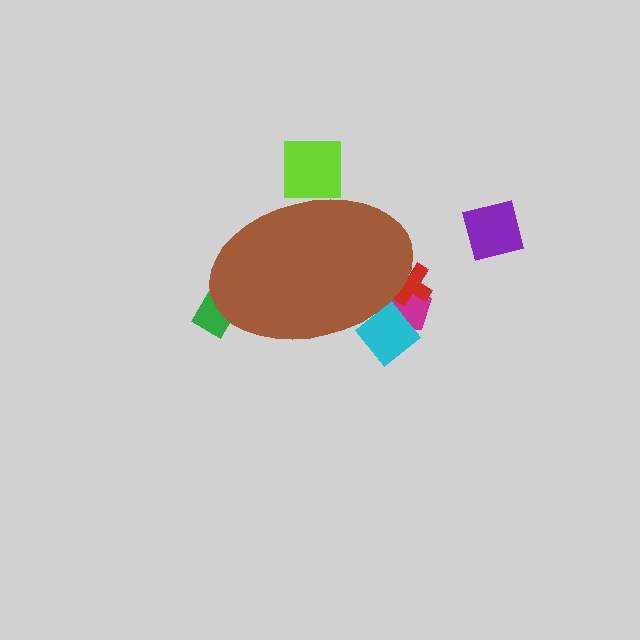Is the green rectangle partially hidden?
Yes, the green rectangle is partially hidden behind the brown ellipse.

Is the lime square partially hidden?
Yes, the lime square is partially hidden behind the brown ellipse.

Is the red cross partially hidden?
Yes, the red cross is partially hidden behind the brown ellipse.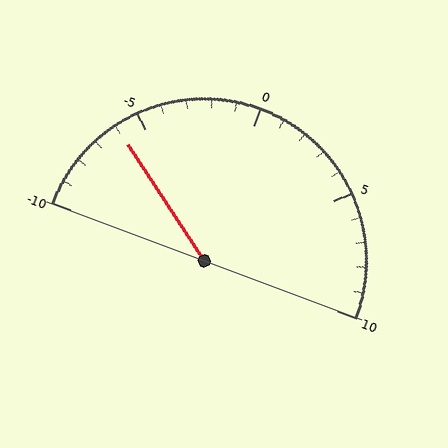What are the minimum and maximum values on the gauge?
The gauge ranges from -10 to 10.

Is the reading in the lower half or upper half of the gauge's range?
The reading is in the lower half of the range (-10 to 10).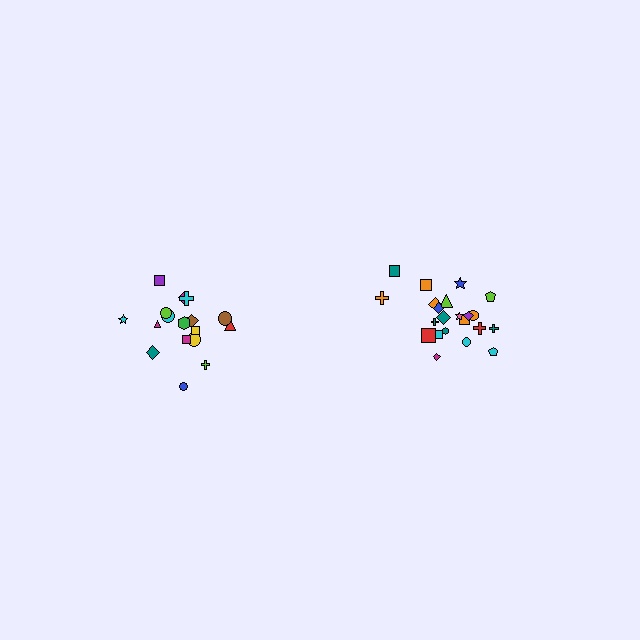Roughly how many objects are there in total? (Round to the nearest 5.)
Roughly 40 objects in total.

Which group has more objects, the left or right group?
The right group.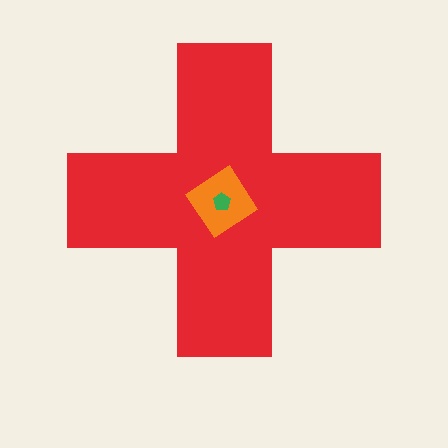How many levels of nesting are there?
3.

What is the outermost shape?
The red cross.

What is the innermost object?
The green pentagon.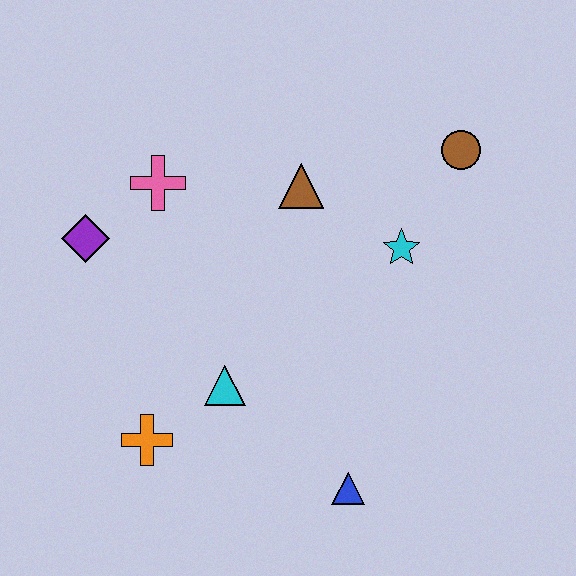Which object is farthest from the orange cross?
The brown circle is farthest from the orange cross.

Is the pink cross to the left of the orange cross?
No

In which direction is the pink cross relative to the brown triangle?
The pink cross is to the left of the brown triangle.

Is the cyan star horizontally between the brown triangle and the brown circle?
Yes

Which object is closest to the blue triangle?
The cyan triangle is closest to the blue triangle.